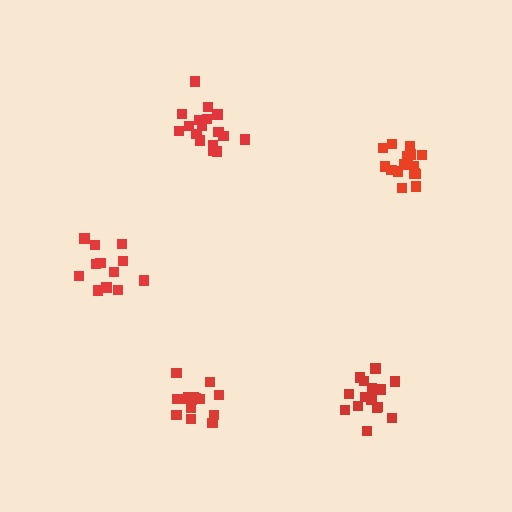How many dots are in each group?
Group 1: 17 dots, Group 2: 17 dots, Group 3: 16 dots, Group 4: 16 dots, Group 5: 12 dots (78 total).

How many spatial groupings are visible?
There are 5 spatial groupings.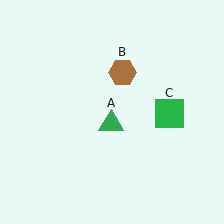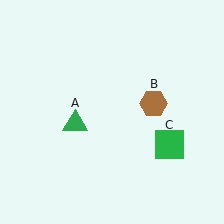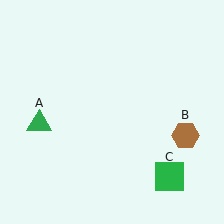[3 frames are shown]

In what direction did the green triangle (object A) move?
The green triangle (object A) moved left.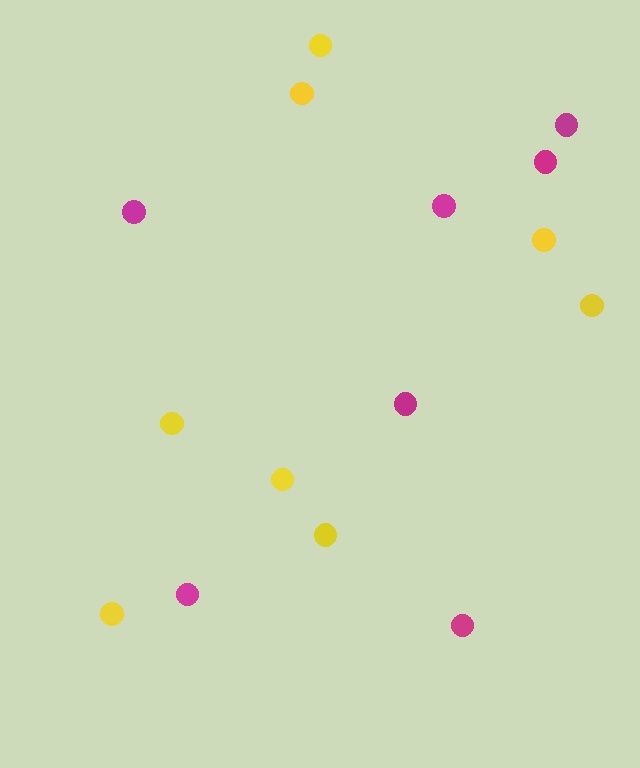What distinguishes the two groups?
There are 2 groups: one group of yellow circles (8) and one group of magenta circles (7).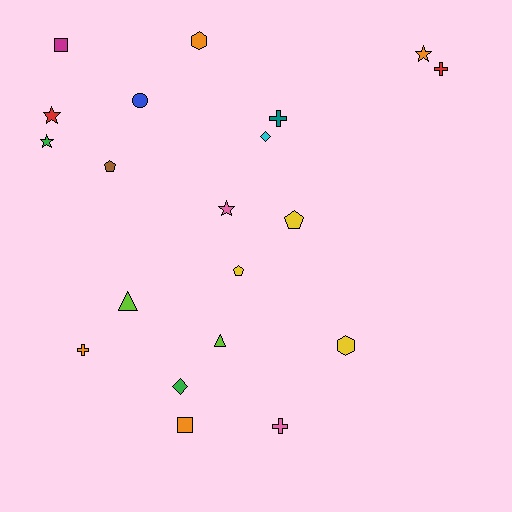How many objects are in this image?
There are 20 objects.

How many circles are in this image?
There is 1 circle.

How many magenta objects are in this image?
There is 1 magenta object.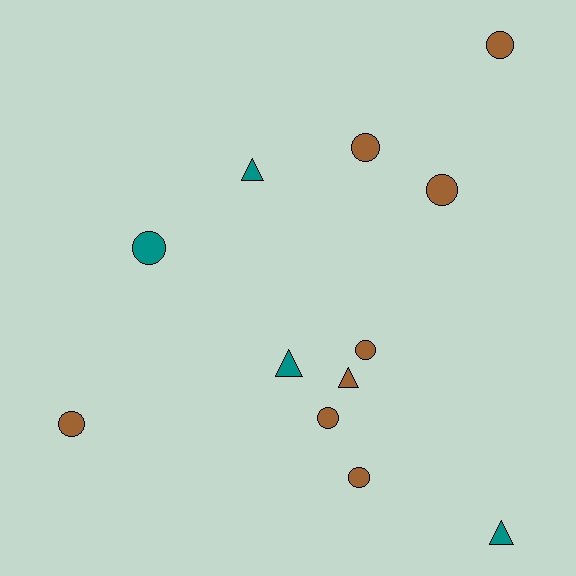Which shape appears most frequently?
Circle, with 8 objects.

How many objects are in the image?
There are 12 objects.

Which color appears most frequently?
Brown, with 8 objects.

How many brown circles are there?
There are 7 brown circles.